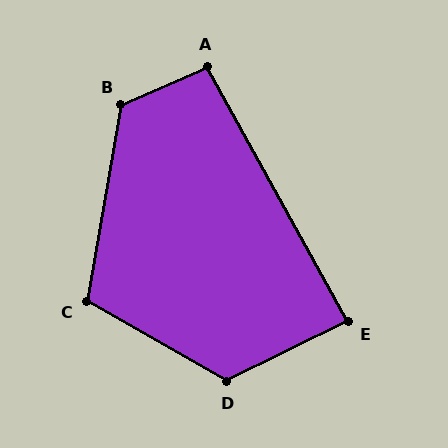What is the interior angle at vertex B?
Approximately 123 degrees (obtuse).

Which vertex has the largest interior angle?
D, at approximately 124 degrees.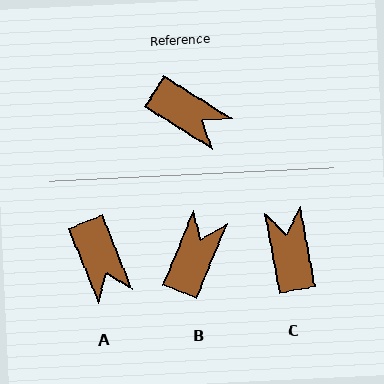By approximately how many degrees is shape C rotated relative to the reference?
Approximately 133 degrees counter-clockwise.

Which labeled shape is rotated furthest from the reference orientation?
C, about 133 degrees away.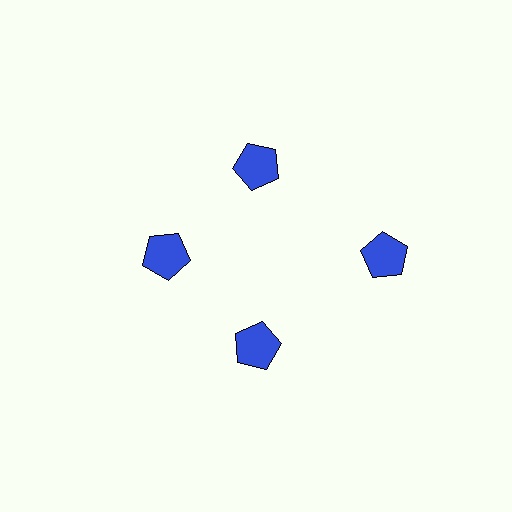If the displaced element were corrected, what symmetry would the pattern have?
It would have 4-fold rotational symmetry — the pattern would map onto itself every 90 degrees.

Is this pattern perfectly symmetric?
No. The 4 blue pentagons are arranged in a ring, but one element near the 3 o'clock position is pushed outward from the center, breaking the 4-fold rotational symmetry.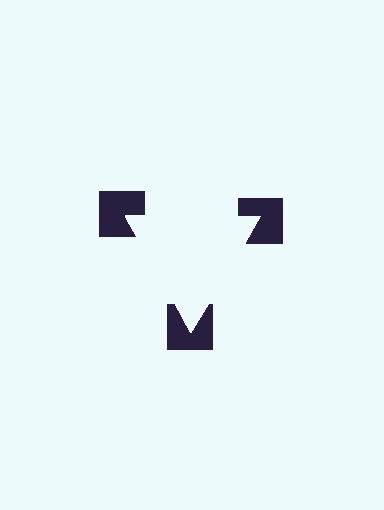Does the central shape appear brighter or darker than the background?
It typically appears slightly brighter than the background, even though no actual brightness change is drawn.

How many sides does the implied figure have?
3 sides.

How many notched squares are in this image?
There are 3 — one at each vertex of the illusory triangle.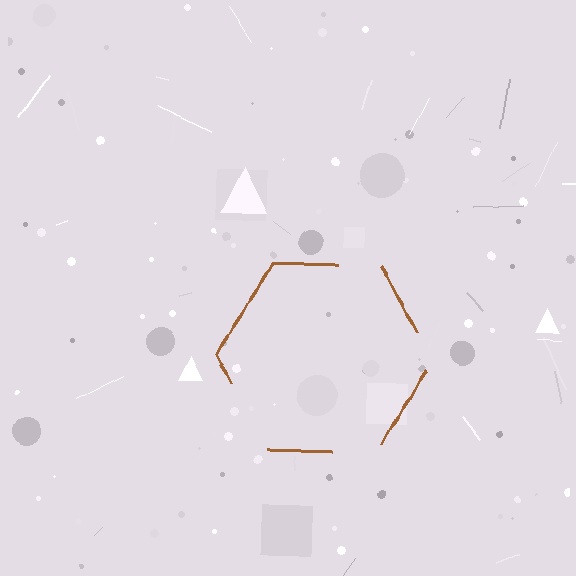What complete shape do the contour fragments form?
The contour fragments form a hexagon.